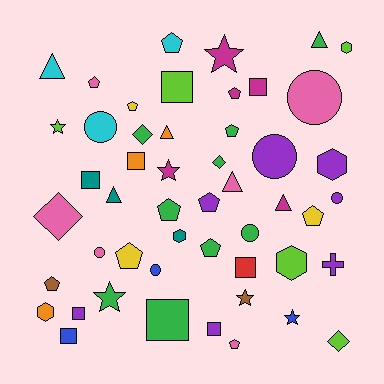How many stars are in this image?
There are 6 stars.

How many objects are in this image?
There are 50 objects.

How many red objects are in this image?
There is 1 red object.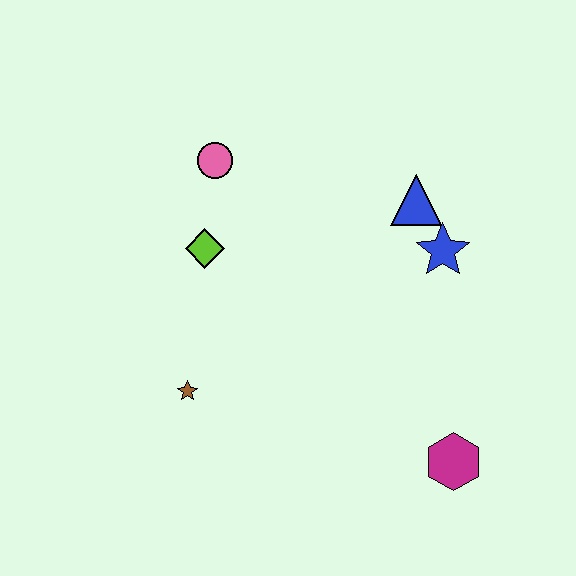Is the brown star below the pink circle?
Yes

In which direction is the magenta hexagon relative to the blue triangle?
The magenta hexagon is below the blue triangle.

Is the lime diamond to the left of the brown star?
No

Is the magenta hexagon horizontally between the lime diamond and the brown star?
No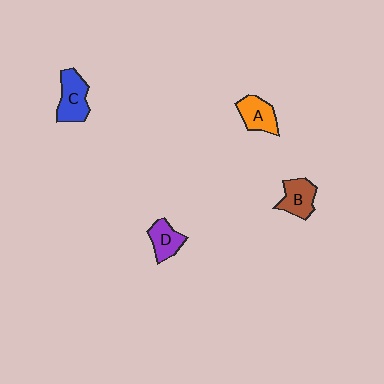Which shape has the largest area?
Shape C (blue).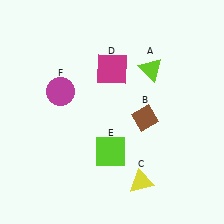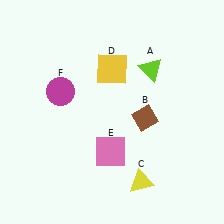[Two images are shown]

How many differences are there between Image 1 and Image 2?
There are 2 differences between the two images.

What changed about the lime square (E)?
In Image 1, E is lime. In Image 2, it changed to pink.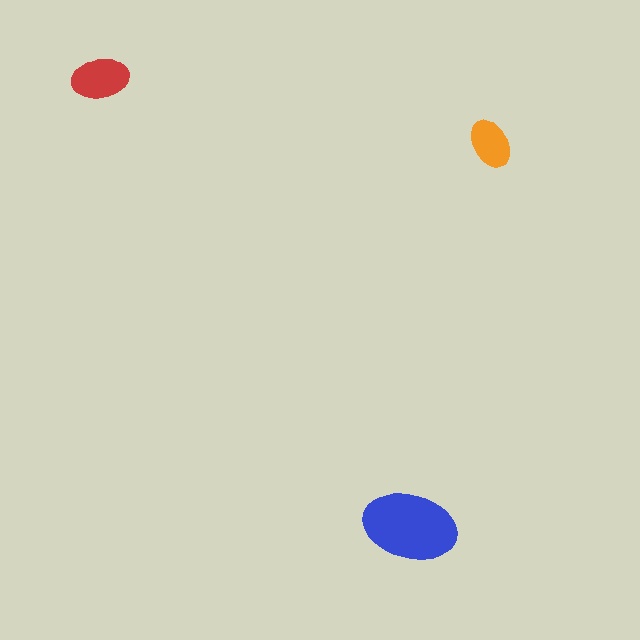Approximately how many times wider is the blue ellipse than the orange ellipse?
About 2 times wider.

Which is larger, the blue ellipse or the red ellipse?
The blue one.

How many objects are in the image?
There are 3 objects in the image.